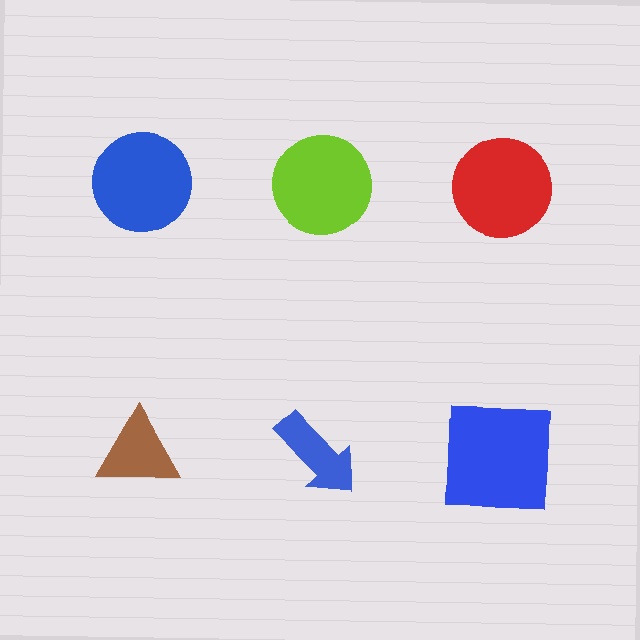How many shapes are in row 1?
3 shapes.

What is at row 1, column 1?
A blue circle.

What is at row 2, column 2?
A blue arrow.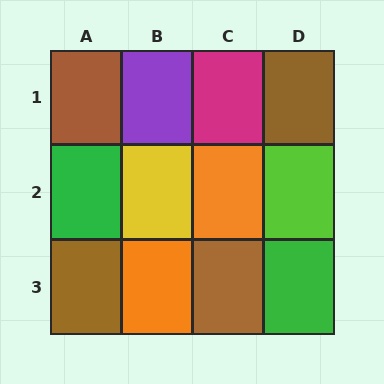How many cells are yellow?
1 cell is yellow.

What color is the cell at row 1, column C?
Magenta.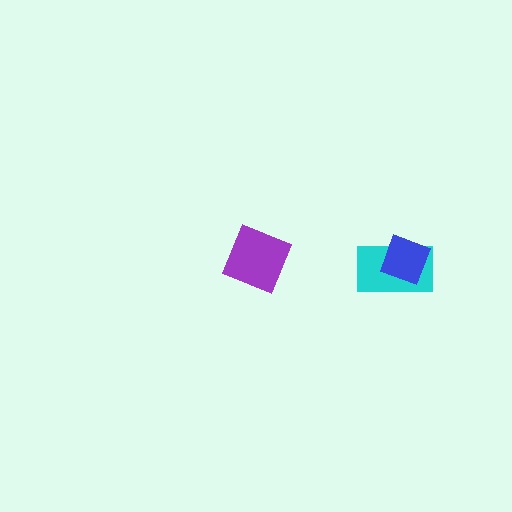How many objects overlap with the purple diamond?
0 objects overlap with the purple diamond.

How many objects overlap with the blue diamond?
1 object overlaps with the blue diamond.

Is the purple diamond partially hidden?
No, no other shape covers it.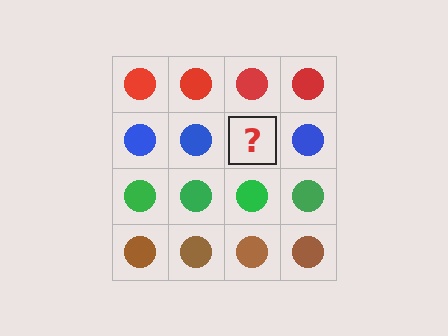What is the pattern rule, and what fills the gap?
The rule is that each row has a consistent color. The gap should be filled with a blue circle.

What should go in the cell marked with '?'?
The missing cell should contain a blue circle.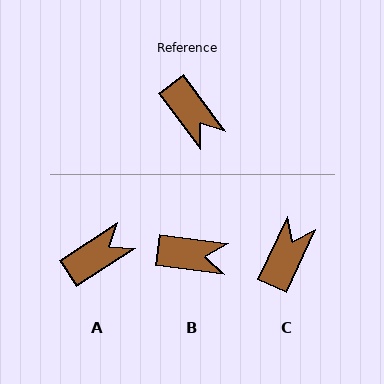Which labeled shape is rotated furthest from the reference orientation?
C, about 118 degrees away.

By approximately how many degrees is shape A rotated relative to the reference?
Approximately 87 degrees counter-clockwise.